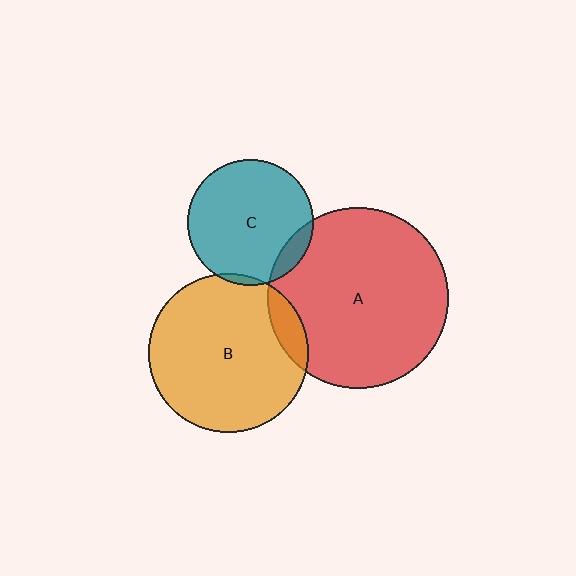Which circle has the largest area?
Circle A (red).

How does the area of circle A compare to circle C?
Approximately 2.1 times.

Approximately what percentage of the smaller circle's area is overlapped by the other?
Approximately 10%.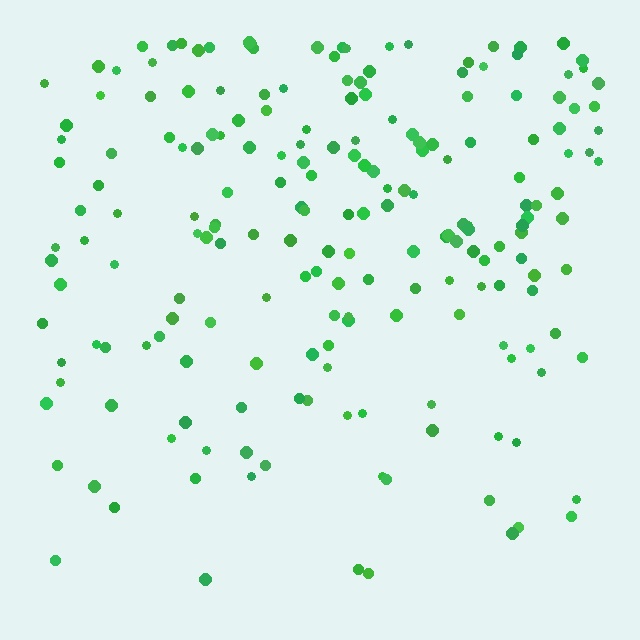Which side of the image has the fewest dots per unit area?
The bottom.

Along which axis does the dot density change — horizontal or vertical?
Vertical.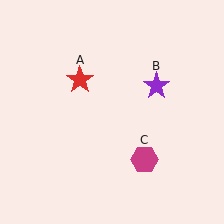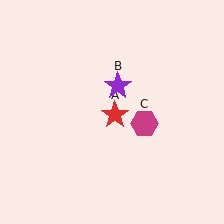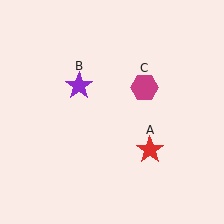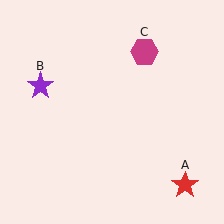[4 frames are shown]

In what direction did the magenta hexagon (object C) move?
The magenta hexagon (object C) moved up.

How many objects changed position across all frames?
3 objects changed position: red star (object A), purple star (object B), magenta hexagon (object C).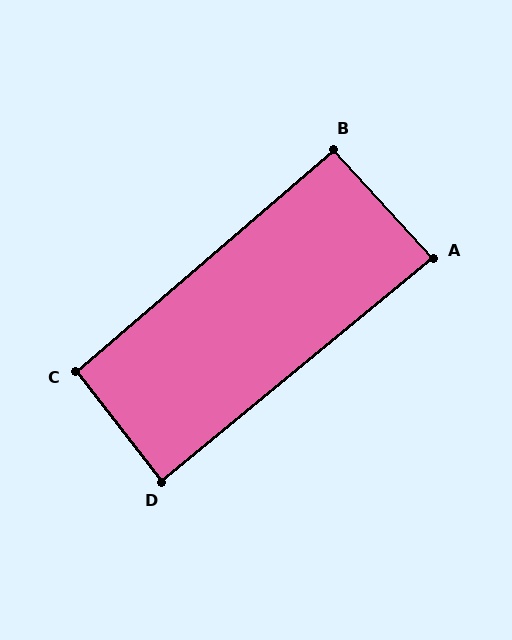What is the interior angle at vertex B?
Approximately 92 degrees (approximately right).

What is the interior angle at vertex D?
Approximately 88 degrees (approximately right).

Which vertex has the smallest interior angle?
A, at approximately 87 degrees.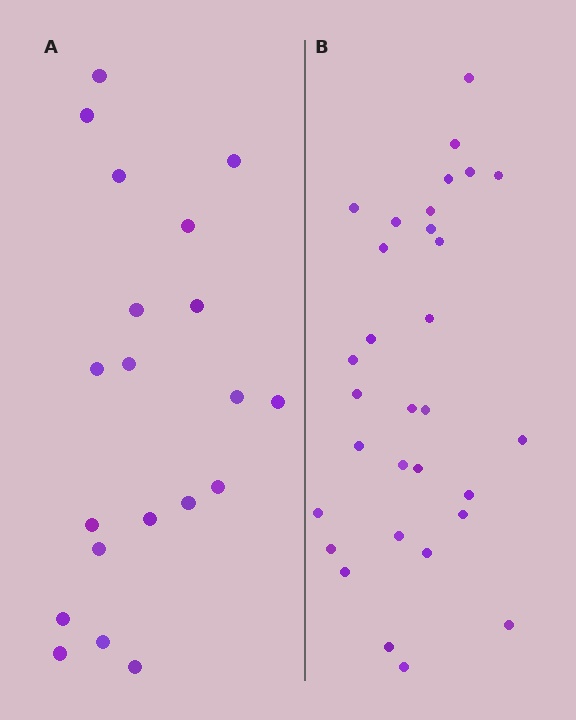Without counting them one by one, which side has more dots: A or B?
Region B (the right region) has more dots.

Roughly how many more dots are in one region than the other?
Region B has roughly 12 or so more dots than region A.